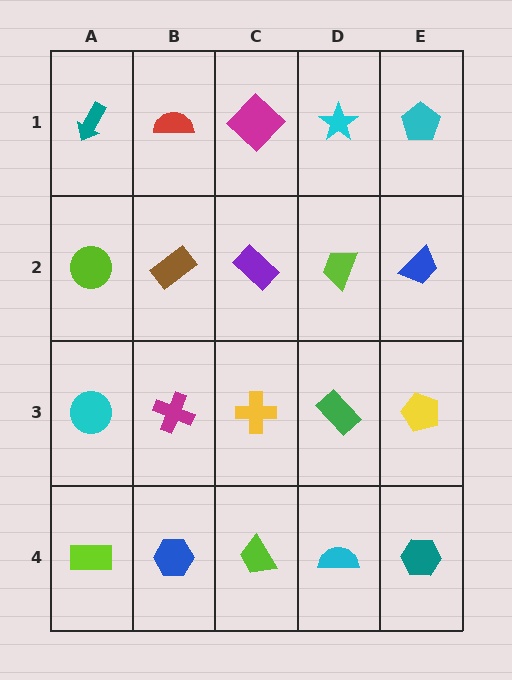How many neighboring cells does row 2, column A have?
3.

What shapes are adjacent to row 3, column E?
A blue trapezoid (row 2, column E), a teal hexagon (row 4, column E), a green rectangle (row 3, column D).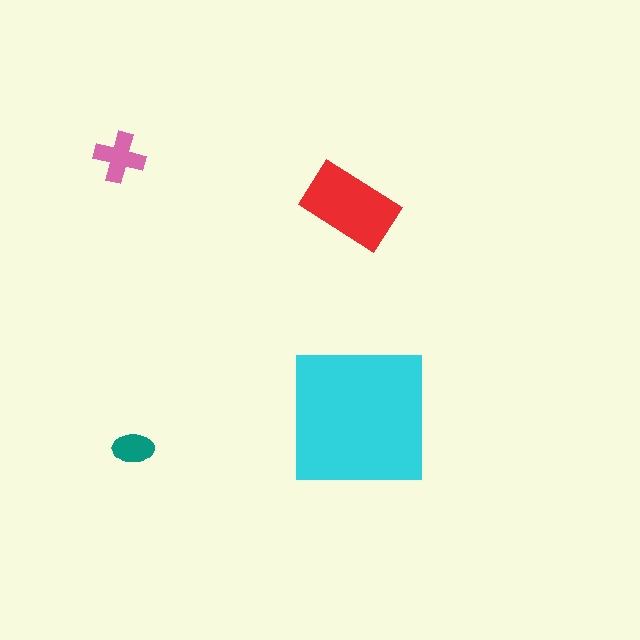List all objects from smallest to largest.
The teal ellipse, the pink cross, the red rectangle, the cyan square.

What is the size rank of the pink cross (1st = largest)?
3rd.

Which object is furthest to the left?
The pink cross is leftmost.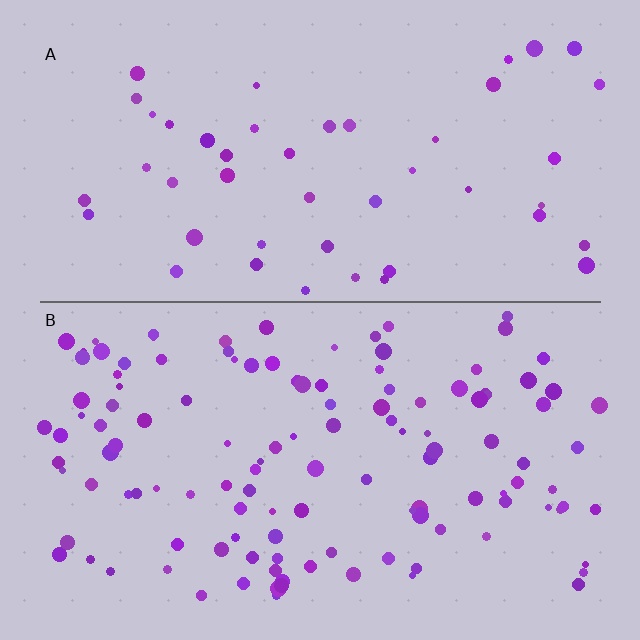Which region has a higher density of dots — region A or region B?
B (the bottom).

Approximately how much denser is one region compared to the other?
Approximately 2.6× — region B over region A.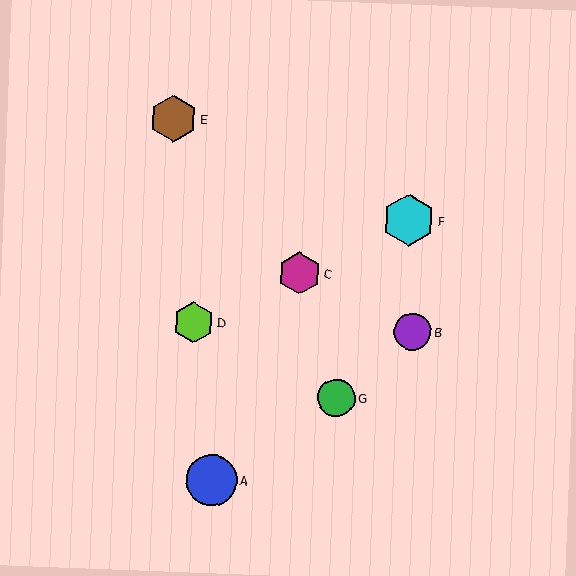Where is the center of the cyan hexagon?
The center of the cyan hexagon is at (409, 220).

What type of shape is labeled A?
Shape A is a blue circle.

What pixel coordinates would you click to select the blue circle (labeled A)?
Click at (211, 480) to select the blue circle A.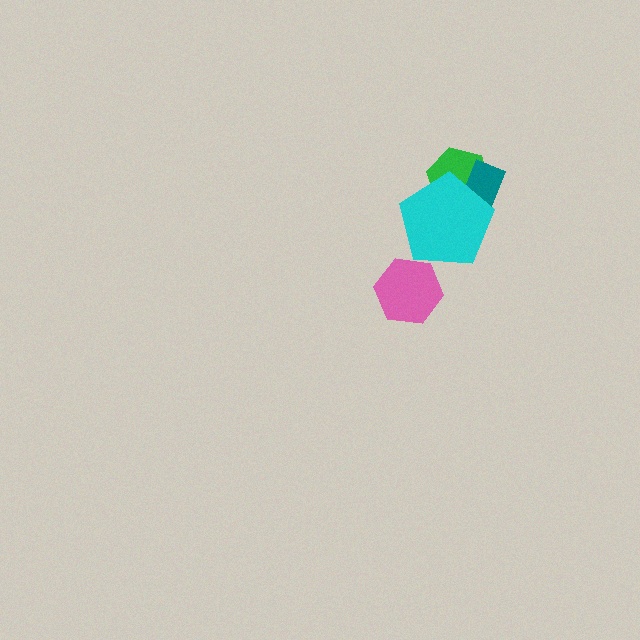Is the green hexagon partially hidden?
Yes, it is partially covered by another shape.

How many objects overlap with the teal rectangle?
2 objects overlap with the teal rectangle.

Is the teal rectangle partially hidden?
Yes, it is partially covered by another shape.